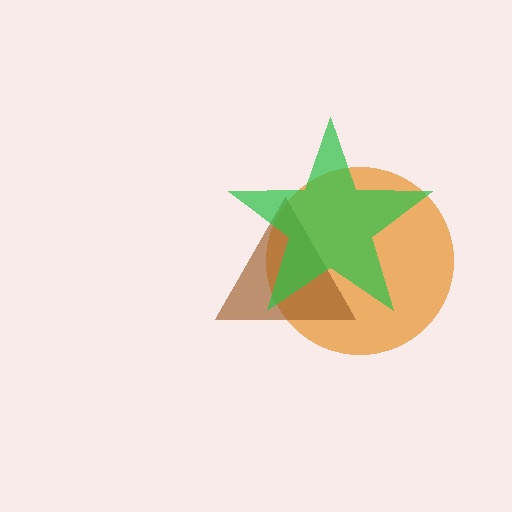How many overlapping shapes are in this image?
There are 3 overlapping shapes in the image.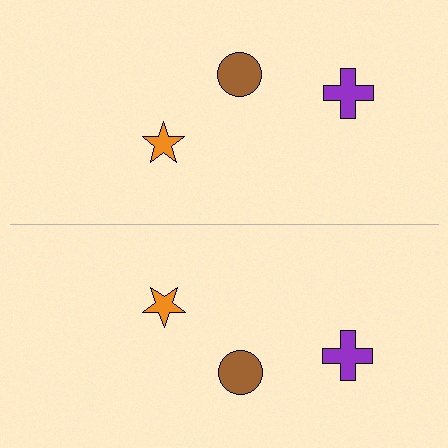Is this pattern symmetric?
Yes, this pattern has bilateral (reflection) symmetry.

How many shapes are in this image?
There are 6 shapes in this image.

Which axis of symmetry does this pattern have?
The pattern has a horizontal axis of symmetry running through the center of the image.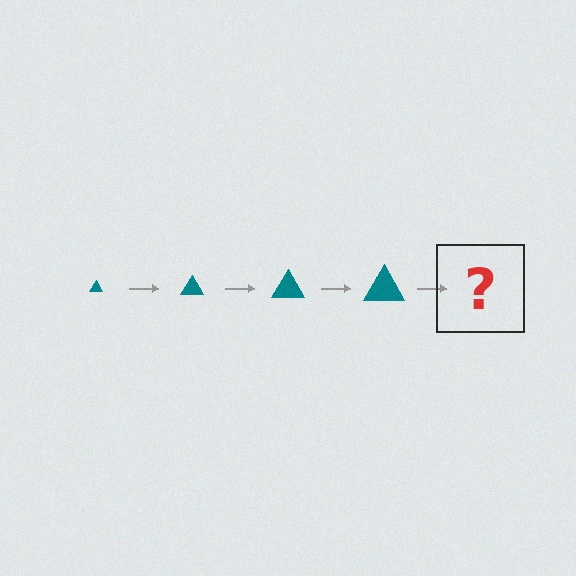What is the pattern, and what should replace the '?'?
The pattern is that the triangle gets progressively larger each step. The '?' should be a teal triangle, larger than the previous one.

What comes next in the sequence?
The next element should be a teal triangle, larger than the previous one.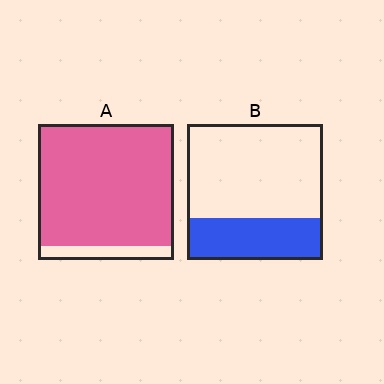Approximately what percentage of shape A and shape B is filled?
A is approximately 90% and B is approximately 30%.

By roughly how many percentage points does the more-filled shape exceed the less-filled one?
By roughly 60 percentage points (A over B).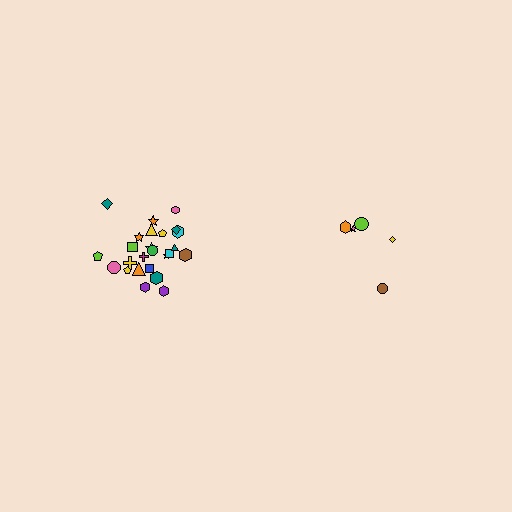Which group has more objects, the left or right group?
The left group.